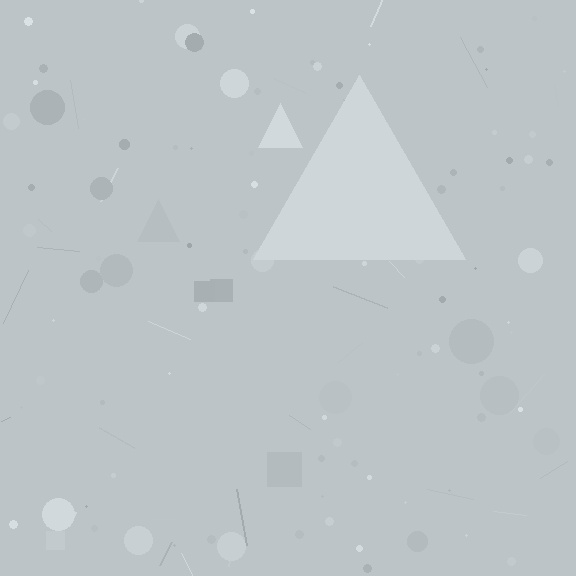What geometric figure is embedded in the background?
A triangle is embedded in the background.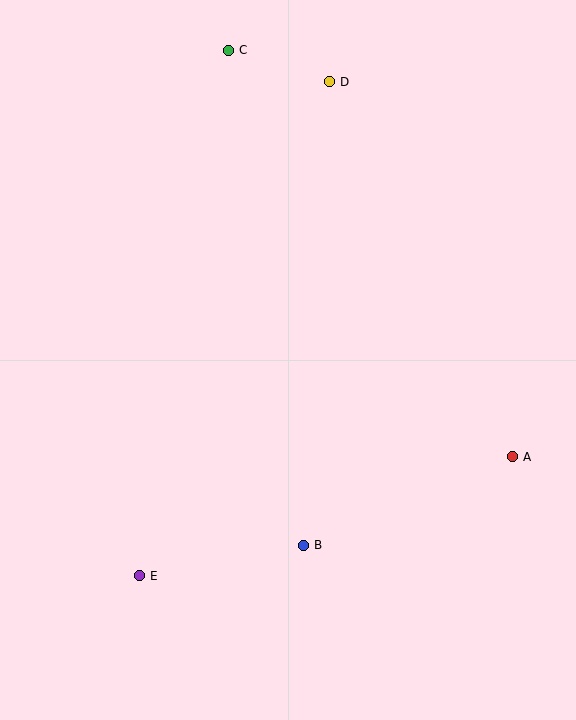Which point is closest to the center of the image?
Point B at (304, 545) is closest to the center.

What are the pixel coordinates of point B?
Point B is at (304, 545).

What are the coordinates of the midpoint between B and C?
The midpoint between B and C is at (266, 298).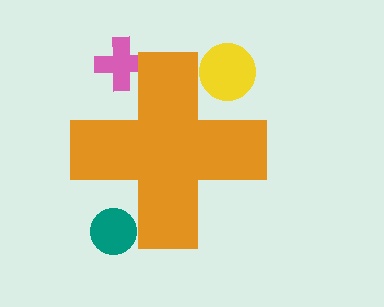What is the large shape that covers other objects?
An orange cross.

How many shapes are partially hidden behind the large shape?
3 shapes are partially hidden.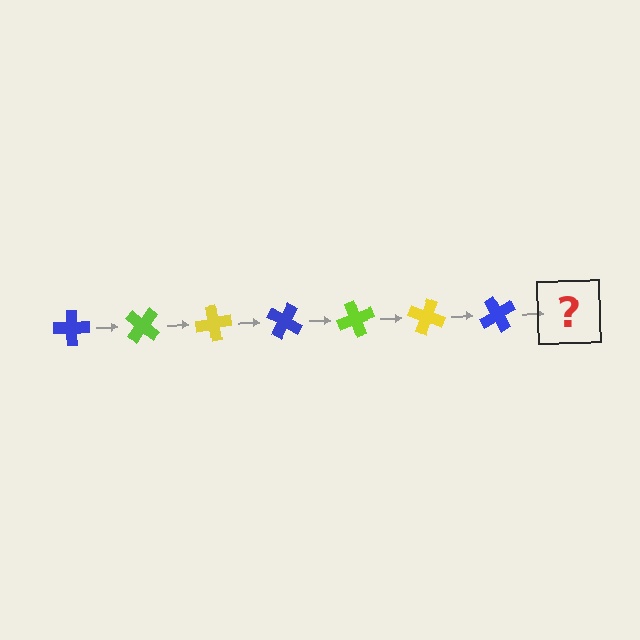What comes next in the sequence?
The next element should be a lime cross, rotated 280 degrees from the start.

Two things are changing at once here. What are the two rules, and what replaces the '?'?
The two rules are that it rotates 40 degrees each step and the color cycles through blue, lime, and yellow. The '?' should be a lime cross, rotated 280 degrees from the start.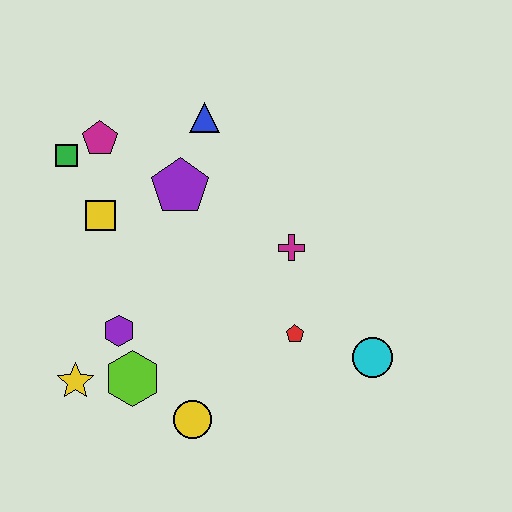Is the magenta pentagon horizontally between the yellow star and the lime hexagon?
Yes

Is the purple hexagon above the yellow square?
No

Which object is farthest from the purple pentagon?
The cyan circle is farthest from the purple pentagon.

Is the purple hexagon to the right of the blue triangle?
No